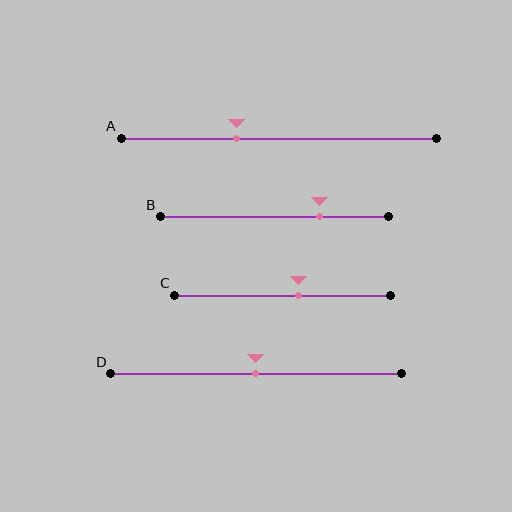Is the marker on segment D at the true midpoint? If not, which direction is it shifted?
Yes, the marker on segment D is at the true midpoint.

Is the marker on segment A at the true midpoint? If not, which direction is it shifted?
No, the marker on segment A is shifted to the left by about 13% of the segment length.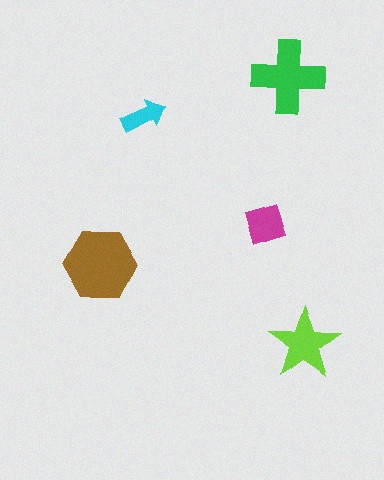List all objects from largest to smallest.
The brown hexagon, the green cross, the lime star, the magenta square, the cyan arrow.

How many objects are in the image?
There are 5 objects in the image.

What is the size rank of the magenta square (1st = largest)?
4th.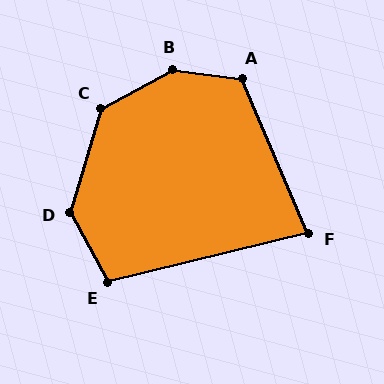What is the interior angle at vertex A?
Approximately 121 degrees (obtuse).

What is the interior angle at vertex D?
Approximately 135 degrees (obtuse).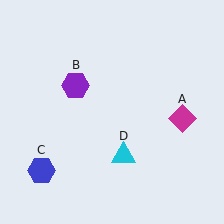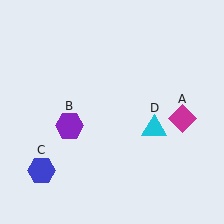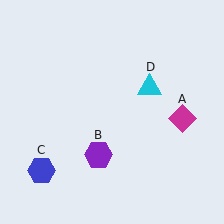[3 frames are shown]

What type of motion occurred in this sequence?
The purple hexagon (object B), cyan triangle (object D) rotated counterclockwise around the center of the scene.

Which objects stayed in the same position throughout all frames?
Magenta diamond (object A) and blue hexagon (object C) remained stationary.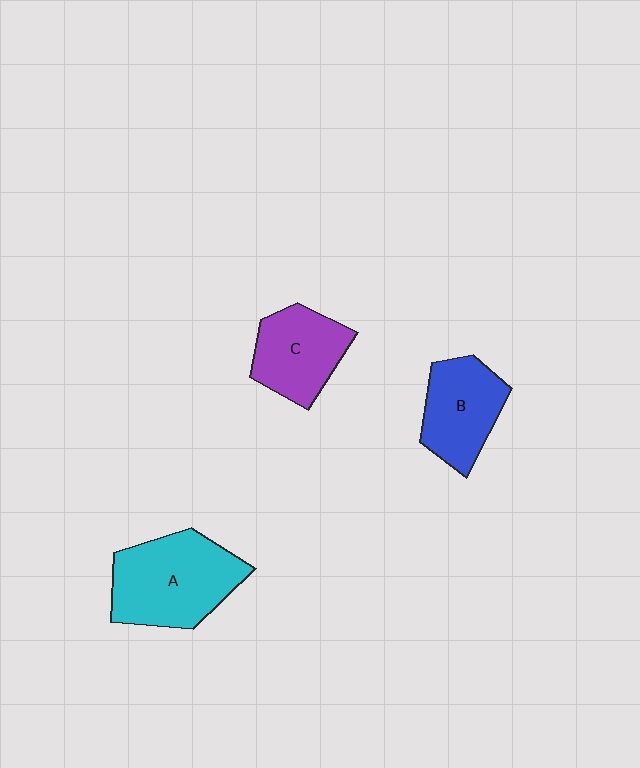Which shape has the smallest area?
Shape C (purple).